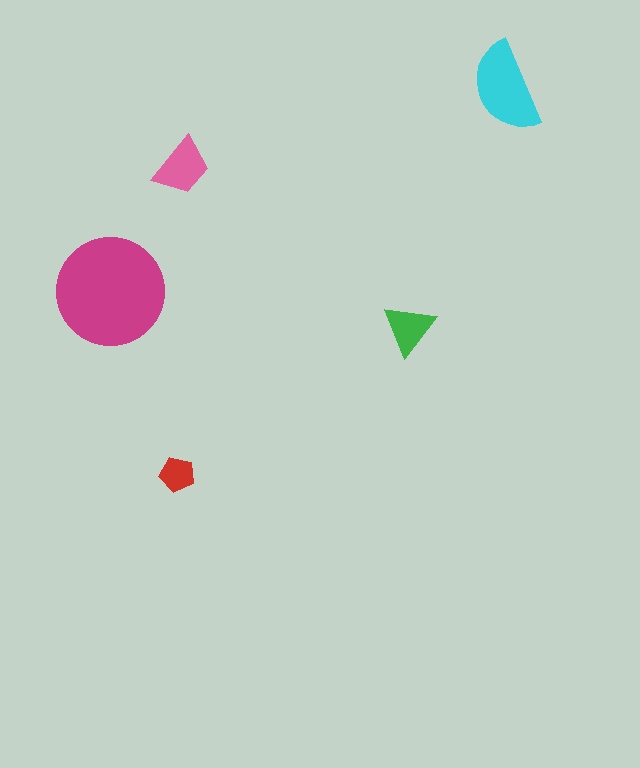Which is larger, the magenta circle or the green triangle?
The magenta circle.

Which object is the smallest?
The red pentagon.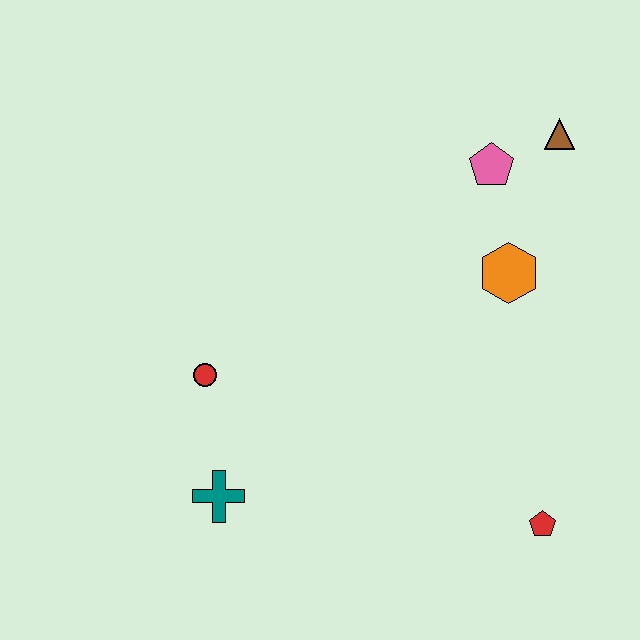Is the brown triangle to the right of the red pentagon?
Yes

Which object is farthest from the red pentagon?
The brown triangle is farthest from the red pentagon.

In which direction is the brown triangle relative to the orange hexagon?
The brown triangle is above the orange hexagon.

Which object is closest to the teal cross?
The red circle is closest to the teal cross.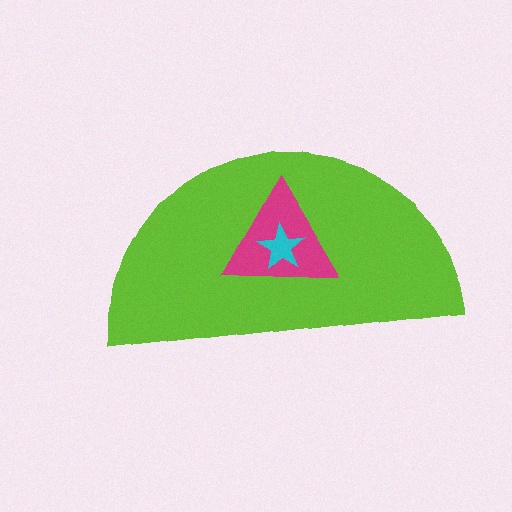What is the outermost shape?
The lime semicircle.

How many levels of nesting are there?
3.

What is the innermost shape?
The cyan star.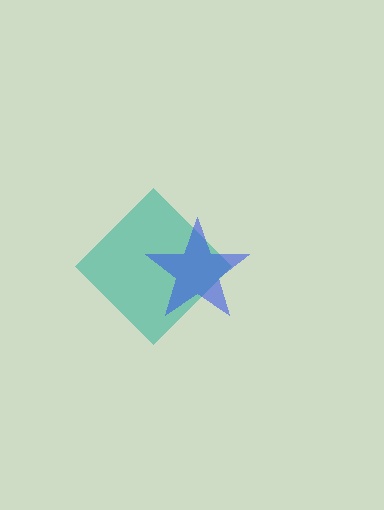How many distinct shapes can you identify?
There are 2 distinct shapes: a teal diamond, a blue star.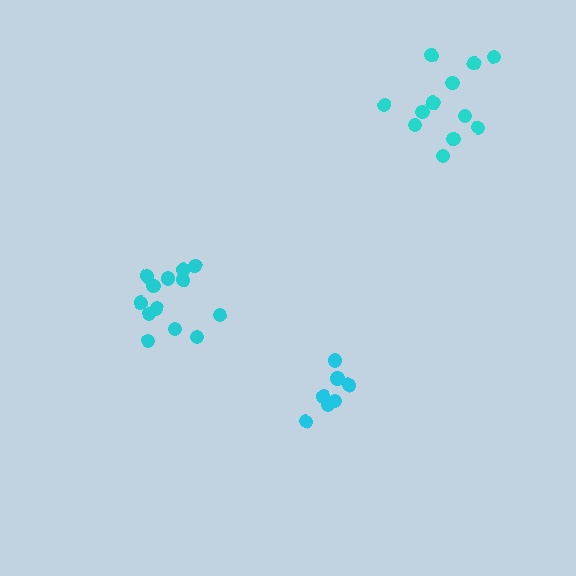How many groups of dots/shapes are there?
There are 3 groups.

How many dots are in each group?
Group 1: 7 dots, Group 2: 13 dots, Group 3: 12 dots (32 total).